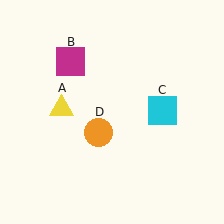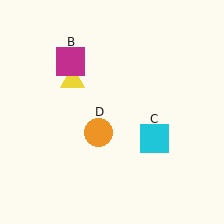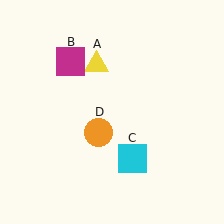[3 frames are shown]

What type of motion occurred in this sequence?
The yellow triangle (object A), cyan square (object C) rotated clockwise around the center of the scene.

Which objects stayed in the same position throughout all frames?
Magenta square (object B) and orange circle (object D) remained stationary.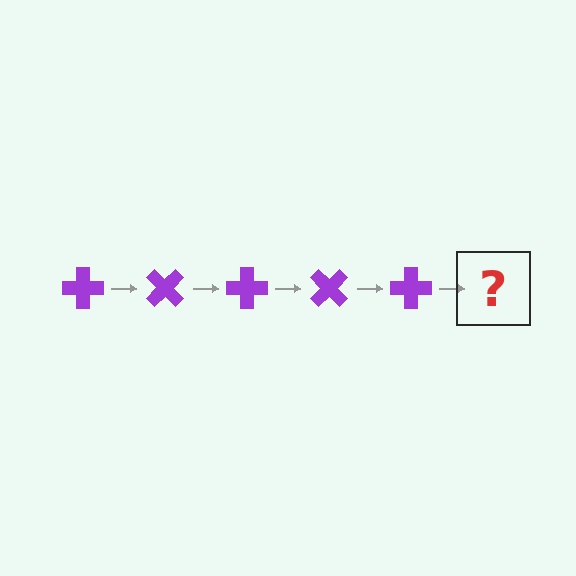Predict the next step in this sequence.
The next step is a purple cross rotated 225 degrees.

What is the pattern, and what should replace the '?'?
The pattern is that the cross rotates 45 degrees each step. The '?' should be a purple cross rotated 225 degrees.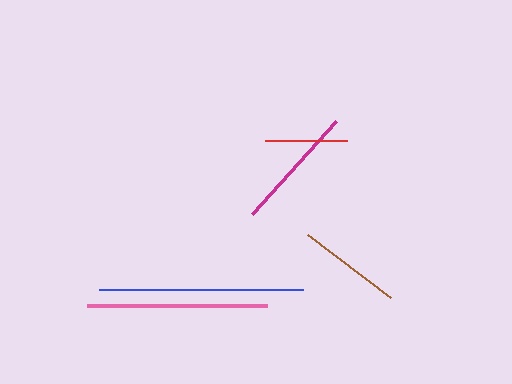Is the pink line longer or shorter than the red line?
The pink line is longer than the red line.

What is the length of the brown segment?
The brown segment is approximately 104 pixels long.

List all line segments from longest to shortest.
From longest to shortest: blue, pink, magenta, brown, red.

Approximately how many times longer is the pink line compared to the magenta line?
The pink line is approximately 1.4 times the length of the magenta line.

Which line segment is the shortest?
The red line is the shortest at approximately 82 pixels.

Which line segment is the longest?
The blue line is the longest at approximately 204 pixels.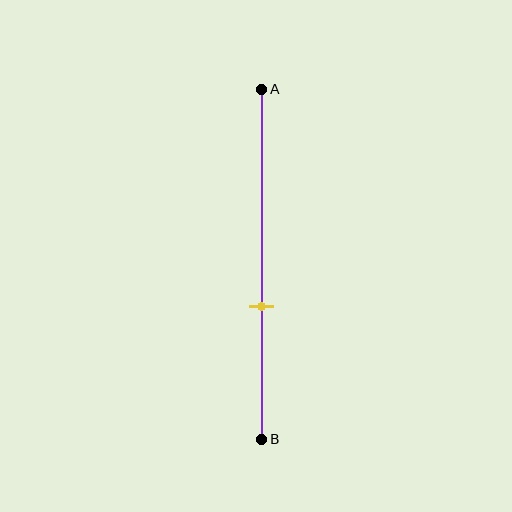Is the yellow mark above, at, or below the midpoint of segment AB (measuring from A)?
The yellow mark is below the midpoint of segment AB.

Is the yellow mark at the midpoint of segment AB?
No, the mark is at about 60% from A, not at the 50% midpoint.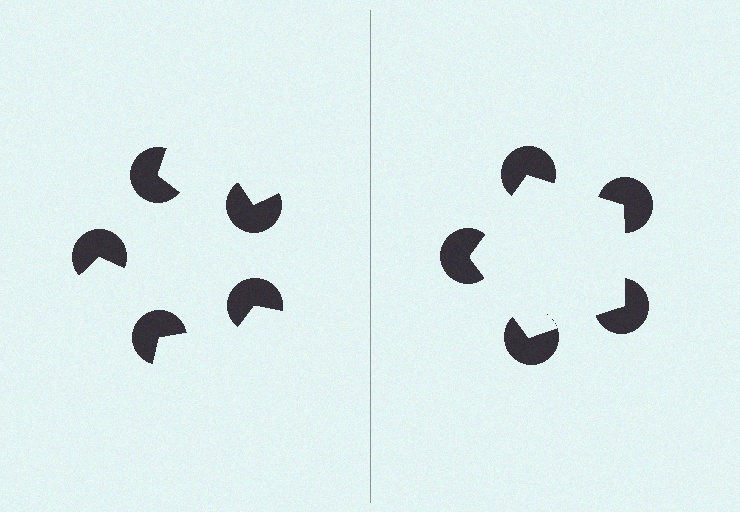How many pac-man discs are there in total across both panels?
10 — 5 on each side.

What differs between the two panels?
The pac-man discs are positioned identically on both sides; only the wedge orientations differ. On the right they align to a pentagon; on the left they are misaligned.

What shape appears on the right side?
An illusory pentagon.